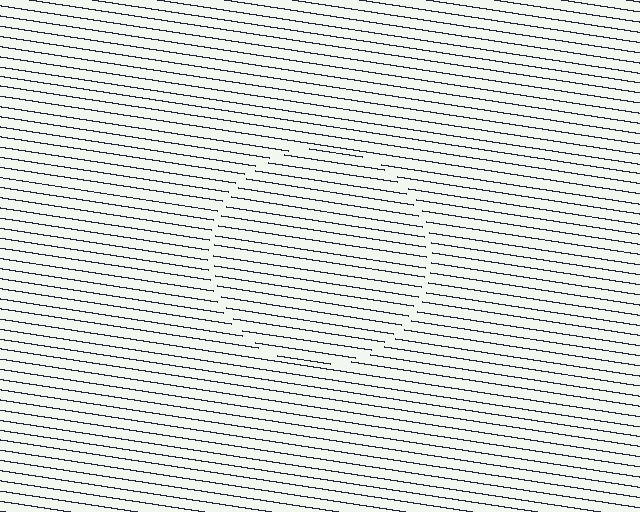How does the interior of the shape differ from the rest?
The interior of the shape contains the same grating, shifted by half a period — the contour is defined by the phase discontinuity where line-ends from the inner and outer gratings abut.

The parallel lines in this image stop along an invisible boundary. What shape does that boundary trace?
An illusory circle. The interior of the shape contains the same grating, shifted by half a period — the contour is defined by the phase discontinuity where line-ends from the inner and outer gratings abut.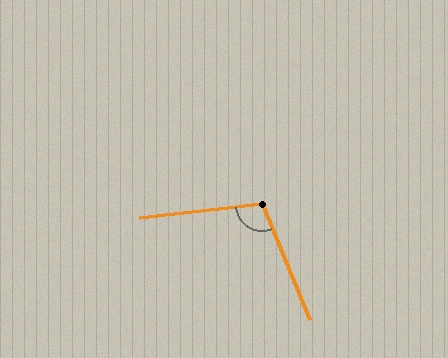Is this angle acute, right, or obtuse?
It is obtuse.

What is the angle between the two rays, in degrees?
Approximately 106 degrees.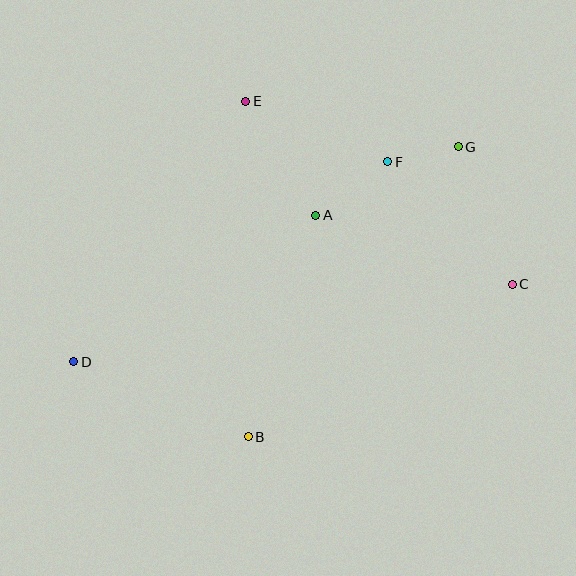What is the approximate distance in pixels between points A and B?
The distance between A and B is approximately 231 pixels.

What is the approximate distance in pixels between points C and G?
The distance between C and G is approximately 148 pixels.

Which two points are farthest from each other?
Points C and D are farthest from each other.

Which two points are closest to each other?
Points F and G are closest to each other.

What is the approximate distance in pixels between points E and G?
The distance between E and G is approximately 217 pixels.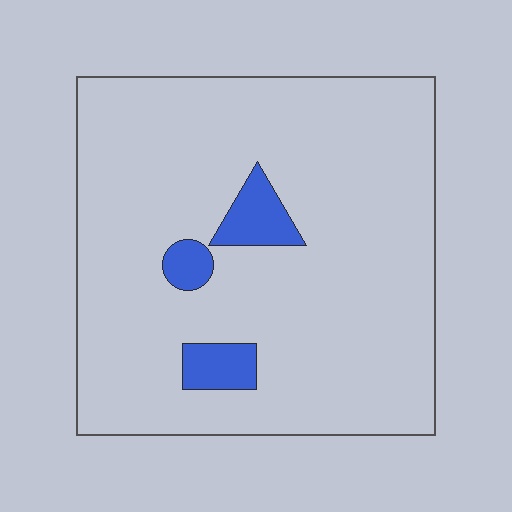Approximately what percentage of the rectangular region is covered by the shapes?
Approximately 10%.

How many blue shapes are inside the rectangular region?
3.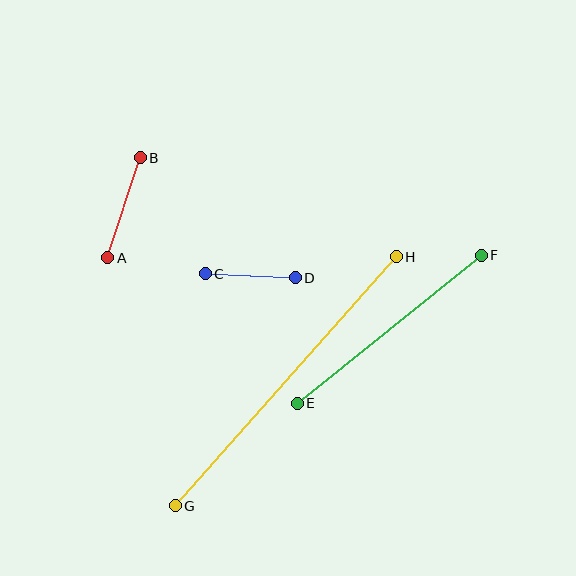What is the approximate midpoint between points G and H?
The midpoint is at approximately (286, 381) pixels.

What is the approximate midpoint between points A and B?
The midpoint is at approximately (124, 208) pixels.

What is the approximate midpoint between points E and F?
The midpoint is at approximately (389, 329) pixels.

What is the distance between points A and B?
The distance is approximately 105 pixels.